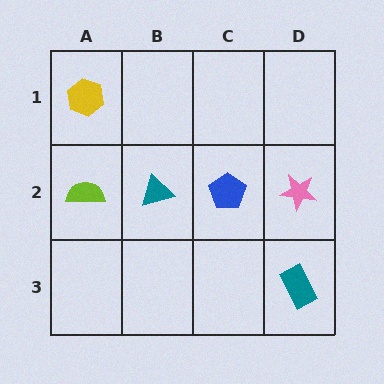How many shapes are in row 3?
1 shape.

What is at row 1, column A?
A yellow hexagon.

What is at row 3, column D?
A teal rectangle.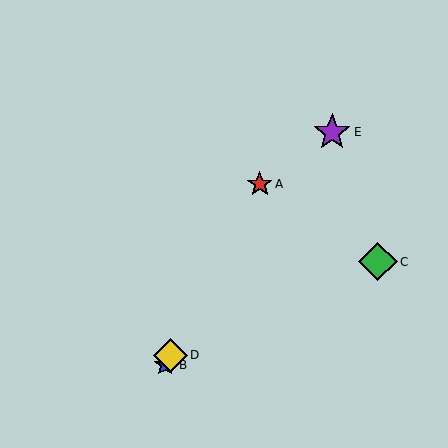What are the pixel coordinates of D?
Object D is at (170, 355).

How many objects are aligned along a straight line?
3 objects (A, B, D) are aligned along a straight line.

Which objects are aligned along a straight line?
Objects A, B, D are aligned along a straight line.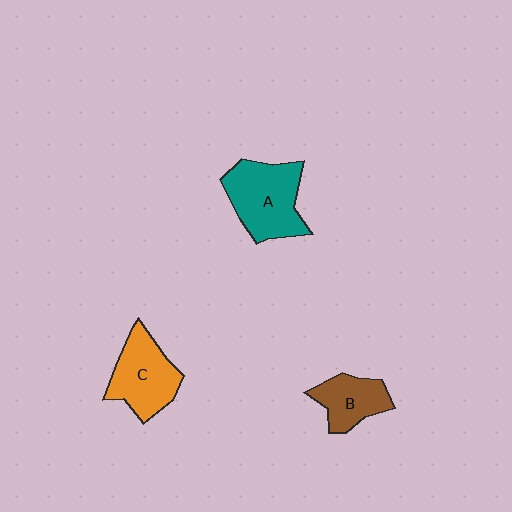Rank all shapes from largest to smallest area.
From largest to smallest: A (teal), C (orange), B (brown).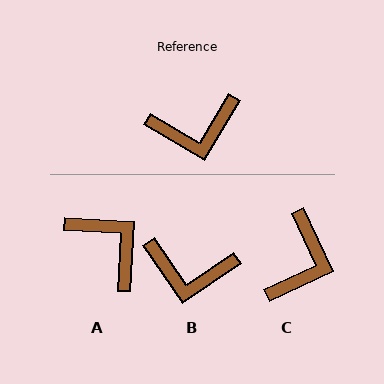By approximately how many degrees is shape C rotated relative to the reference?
Approximately 56 degrees counter-clockwise.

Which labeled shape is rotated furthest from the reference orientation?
A, about 117 degrees away.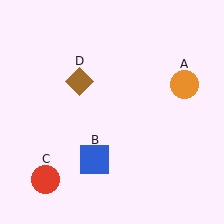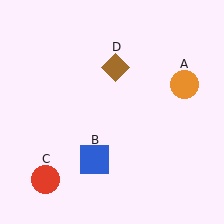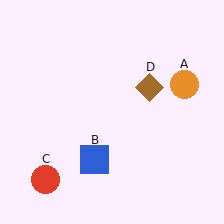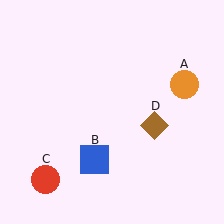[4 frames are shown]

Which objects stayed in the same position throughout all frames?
Orange circle (object A) and blue square (object B) and red circle (object C) remained stationary.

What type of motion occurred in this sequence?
The brown diamond (object D) rotated clockwise around the center of the scene.